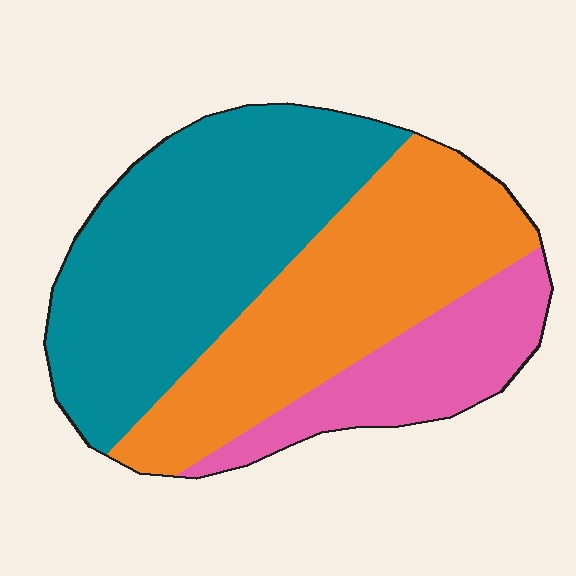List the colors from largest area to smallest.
From largest to smallest: teal, orange, pink.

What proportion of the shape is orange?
Orange covers around 35% of the shape.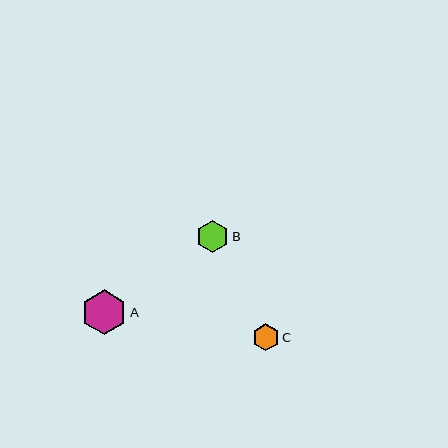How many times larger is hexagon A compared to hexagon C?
Hexagon A is approximately 1.7 times the size of hexagon C.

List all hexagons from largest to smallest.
From largest to smallest: A, B, C.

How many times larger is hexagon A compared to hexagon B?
Hexagon A is approximately 1.4 times the size of hexagon B.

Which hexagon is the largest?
Hexagon A is the largest with a size of approximately 45 pixels.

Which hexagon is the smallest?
Hexagon C is the smallest with a size of approximately 27 pixels.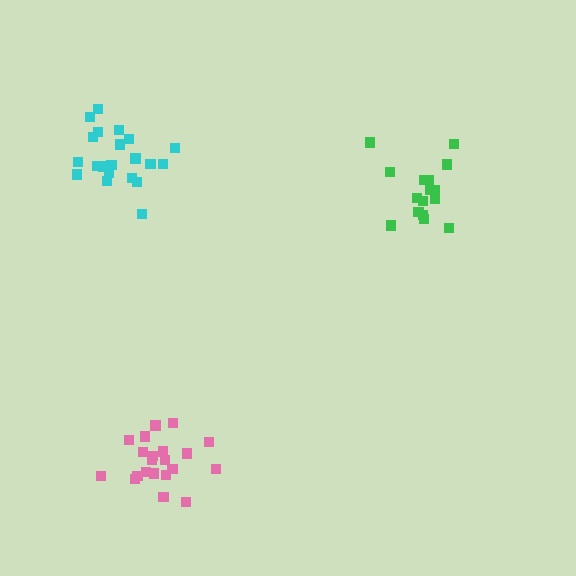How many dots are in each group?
Group 1: 16 dots, Group 2: 21 dots, Group 3: 21 dots (58 total).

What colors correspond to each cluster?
The clusters are colored: green, cyan, pink.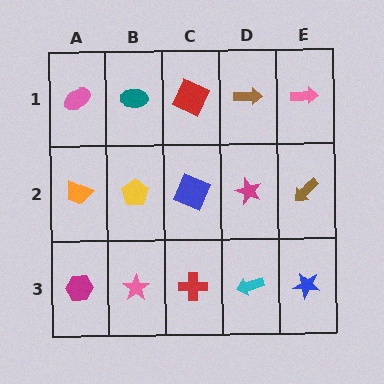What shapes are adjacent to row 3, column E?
A brown arrow (row 2, column E), a cyan arrow (row 3, column D).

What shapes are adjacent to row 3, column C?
A blue square (row 2, column C), a pink star (row 3, column B), a cyan arrow (row 3, column D).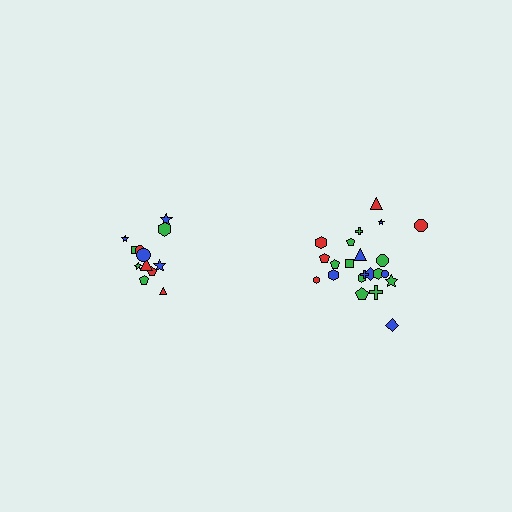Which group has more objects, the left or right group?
The right group.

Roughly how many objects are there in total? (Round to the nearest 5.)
Roughly 35 objects in total.